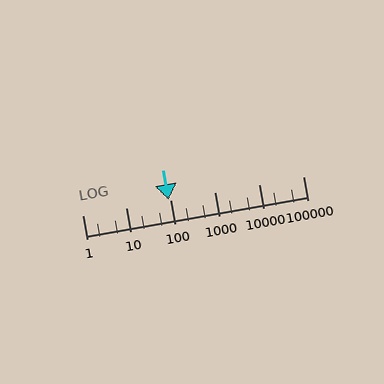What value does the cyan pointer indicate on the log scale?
The pointer indicates approximately 92.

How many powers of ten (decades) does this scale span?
The scale spans 5 decades, from 1 to 100000.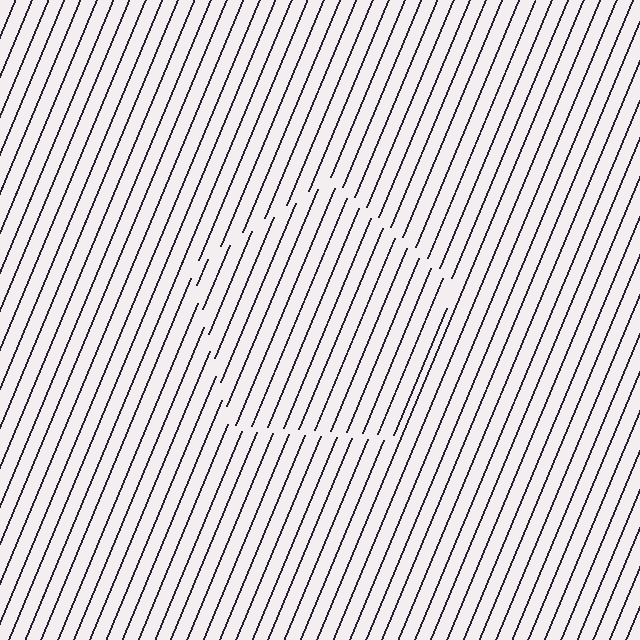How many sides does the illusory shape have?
5 sides — the line-ends trace a pentagon.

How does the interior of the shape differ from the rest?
The interior of the shape contains the same grating, shifted by half a period — the contour is defined by the phase discontinuity where line-ends from the inner and outer gratings abut.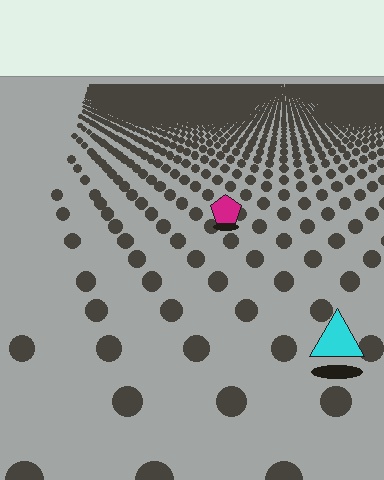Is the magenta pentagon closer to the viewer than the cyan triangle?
No. The cyan triangle is closer — you can tell from the texture gradient: the ground texture is coarser near it.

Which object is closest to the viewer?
The cyan triangle is closest. The texture marks near it are larger and more spread out.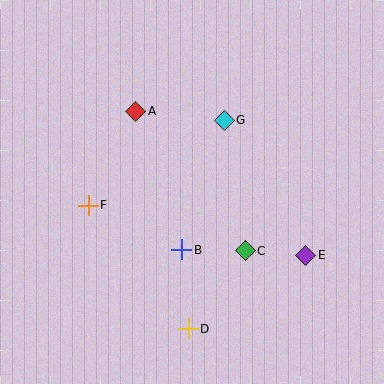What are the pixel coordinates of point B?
Point B is at (182, 250).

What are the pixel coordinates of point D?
Point D is at (188, 329).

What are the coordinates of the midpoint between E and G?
The midpoint between E and G is at (265, 188).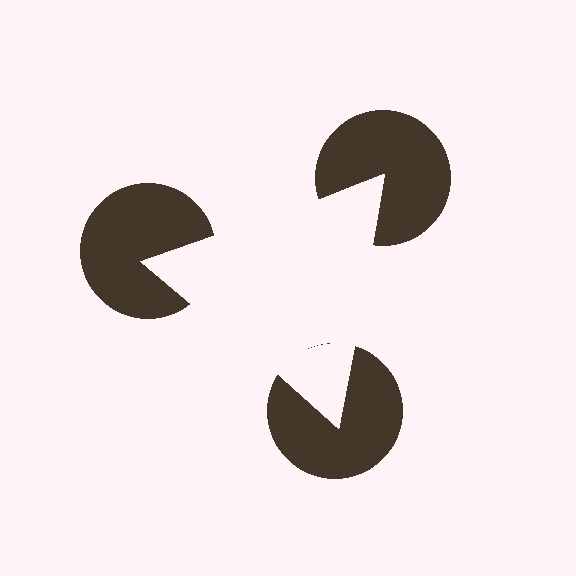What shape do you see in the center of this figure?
An illusory triangle — its edges are inferred from the aligned wedge cuts in the pac-man discs, not physically drawn.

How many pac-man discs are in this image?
There are 3 — one at each vertex of the illusory triangle.